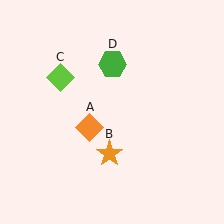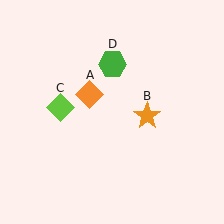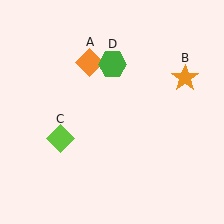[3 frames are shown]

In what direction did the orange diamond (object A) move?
The orange diamond (object A) moved up.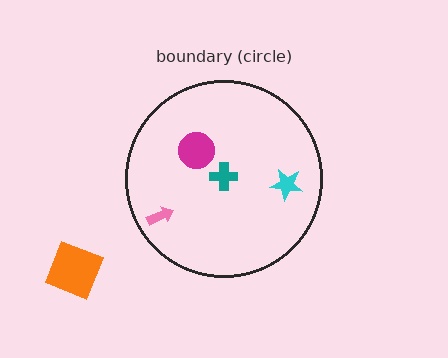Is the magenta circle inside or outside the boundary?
Inside.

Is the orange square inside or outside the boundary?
Outside.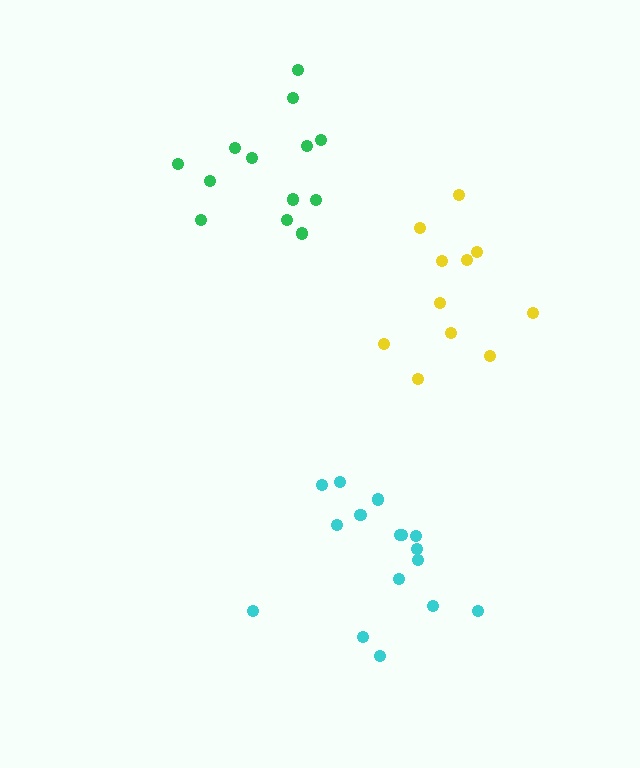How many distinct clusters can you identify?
There are 3 distinct clusters.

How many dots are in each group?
Group 1: 13 dots, Group 2: 11 dots, Group 3: 17 dots (41 total).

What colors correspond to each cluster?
The clusters are colored: green, yellow, cyan.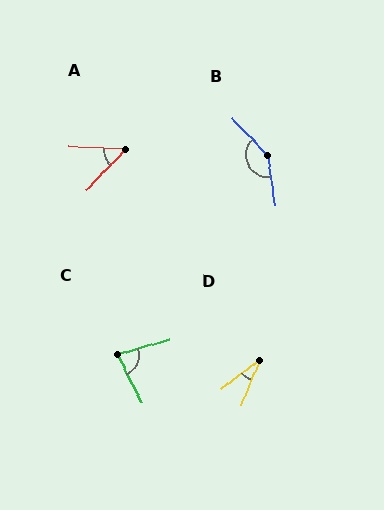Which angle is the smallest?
D, at approximately 30 degrees.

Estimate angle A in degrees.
Approximately 49 degrees.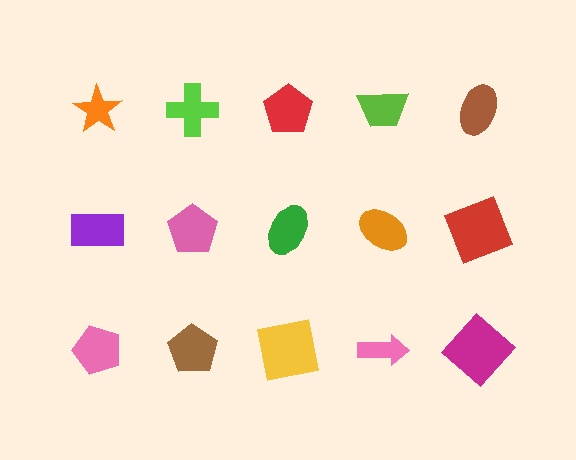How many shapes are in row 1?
5 shapes.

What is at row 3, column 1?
A pink pentagon.